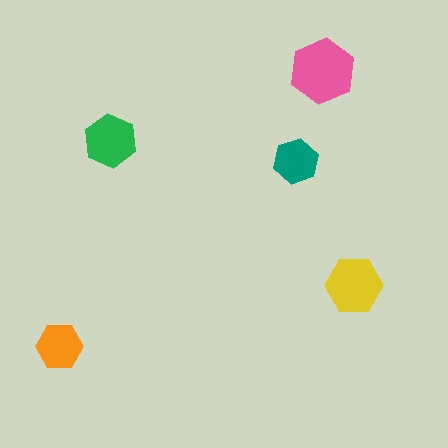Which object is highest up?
The pink hexagon is topmost.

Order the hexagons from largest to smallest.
the pink one, the yellow one, the green one, the orange one, the teal one.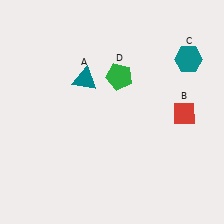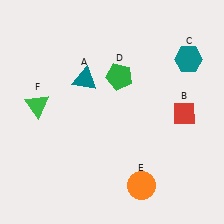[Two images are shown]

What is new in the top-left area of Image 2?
A green triangle (F) was added in the top-left area of Image 2.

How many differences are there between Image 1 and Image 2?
There are 2 differences between the two images.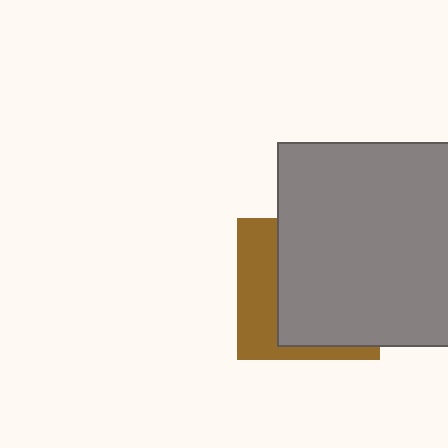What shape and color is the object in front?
The object in front is a gray square.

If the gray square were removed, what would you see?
You would see the complete brown square.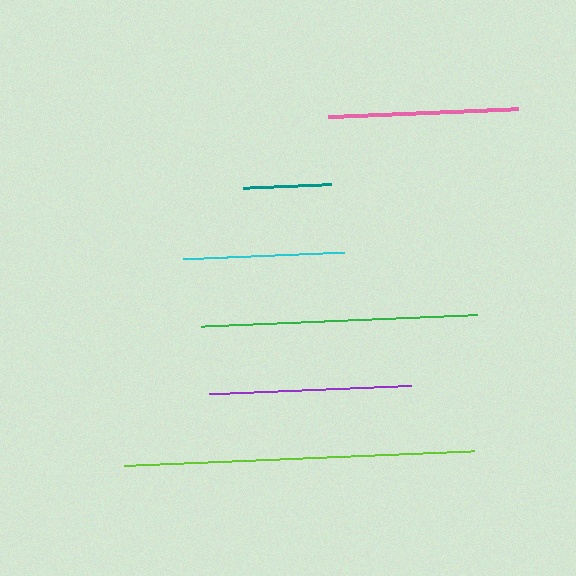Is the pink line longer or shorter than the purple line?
The purple line is longer than the pink line.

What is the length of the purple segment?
The purple segment is approximately 202 pixels long.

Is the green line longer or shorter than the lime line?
The lime line is longer than the green line.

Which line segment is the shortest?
The teal line is the shortest at approximately 89 pixels.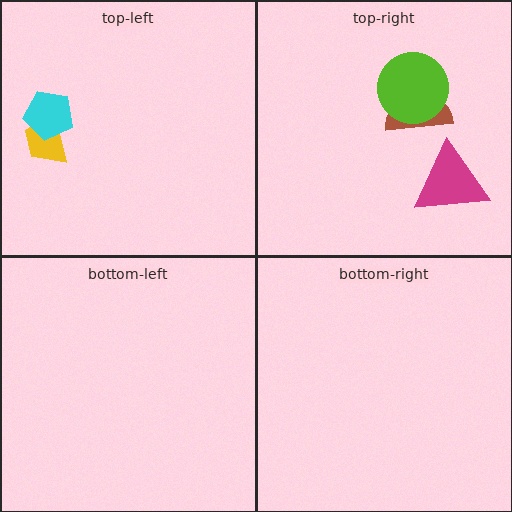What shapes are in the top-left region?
The yellow trapezoid, the cyan pentagon.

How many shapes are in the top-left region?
2.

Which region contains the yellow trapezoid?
The top-left region.